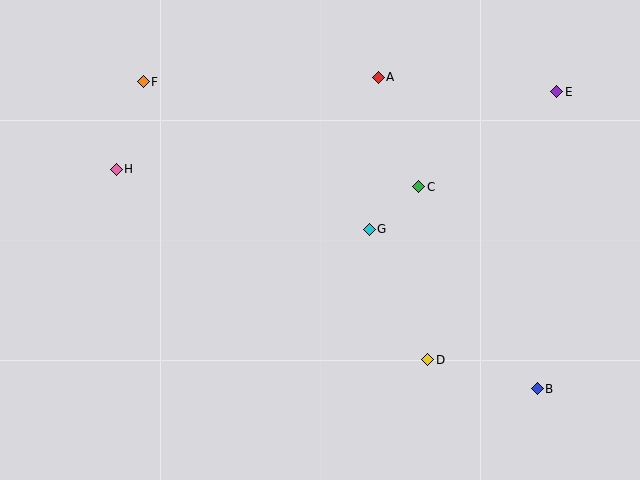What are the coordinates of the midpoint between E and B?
The midpoint between E and B is at (547, 240).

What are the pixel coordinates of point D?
Point D is at (428, 360).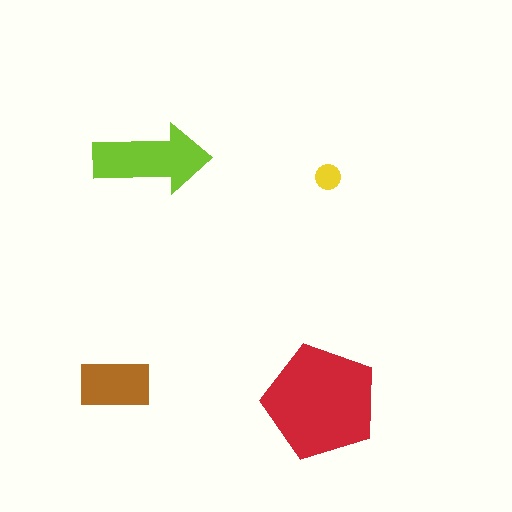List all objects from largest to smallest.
The red pentagon, the lime arrow, the brown rectangle, the yellow circle.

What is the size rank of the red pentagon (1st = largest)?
1st.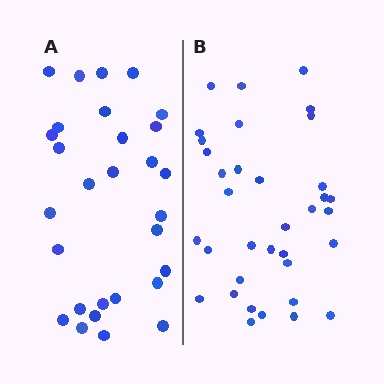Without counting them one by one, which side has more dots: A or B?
Region B (the right region) has more dots.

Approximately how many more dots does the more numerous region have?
Region B has about 6 more dots than region A.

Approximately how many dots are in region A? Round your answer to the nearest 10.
About 30 dots. (The exact count is 29, which rounds to 30.)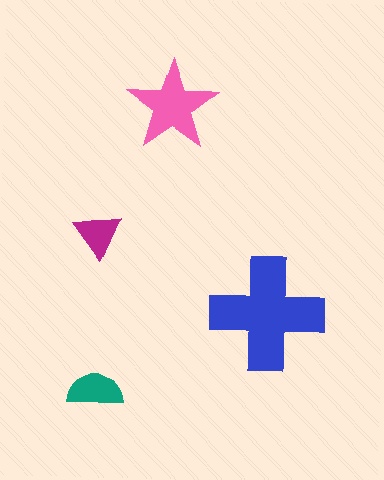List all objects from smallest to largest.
The magenta triangle, the teal semicircle, the pink star, the blue cross.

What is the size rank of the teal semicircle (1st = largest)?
3rd.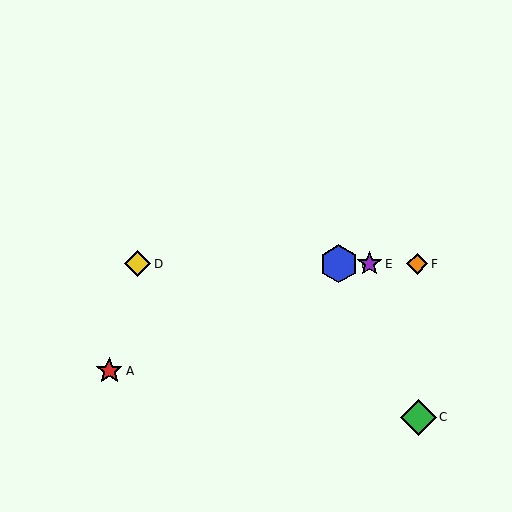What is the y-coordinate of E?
Object E is at y≈264.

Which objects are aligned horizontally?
Objects B, D, E, F are aligned horizontally.